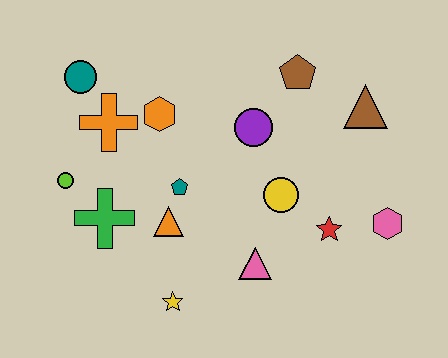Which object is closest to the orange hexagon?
The orange cross is closest to the orange hexagon.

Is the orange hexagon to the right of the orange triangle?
No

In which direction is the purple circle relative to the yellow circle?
The purple circle is above the yellow circle.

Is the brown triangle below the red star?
No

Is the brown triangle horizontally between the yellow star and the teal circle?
No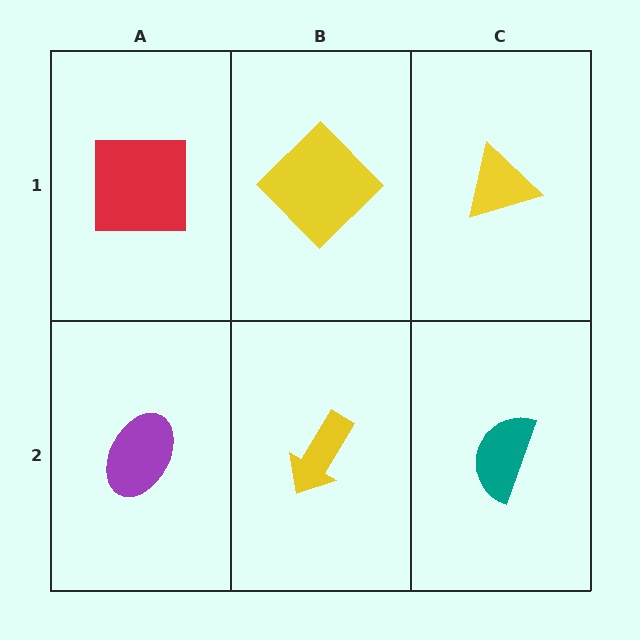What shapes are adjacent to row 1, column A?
A purple ellipse (row 2, column A), a yellow diamond (row 1, column B).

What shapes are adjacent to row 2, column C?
A yellow triangle (row 1, column C), a yellow arrow (row 2, column B).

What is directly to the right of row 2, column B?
A teal semicircle.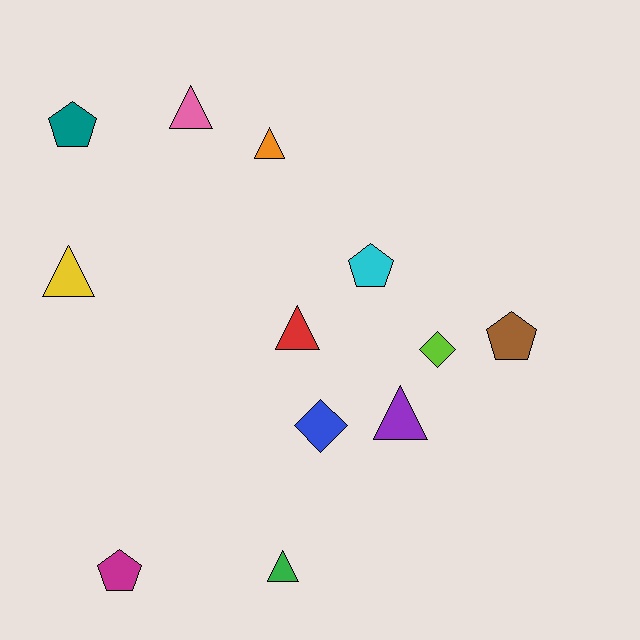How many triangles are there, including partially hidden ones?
There are 6 triangles.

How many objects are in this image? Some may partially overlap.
There are 12 objects.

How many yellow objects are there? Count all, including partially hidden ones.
There is 1 yellow object.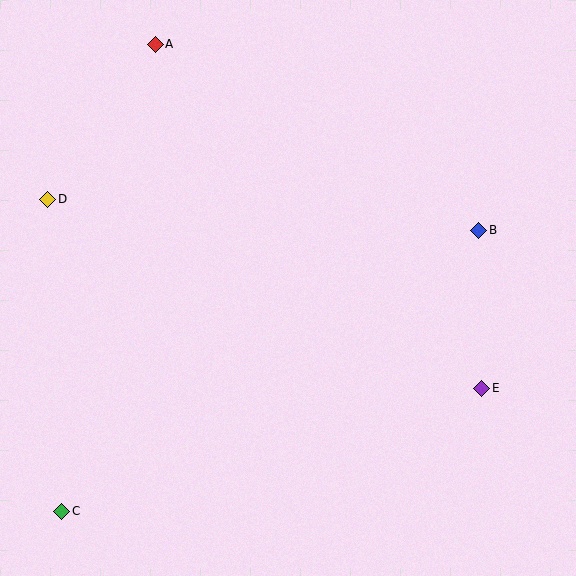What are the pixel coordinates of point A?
Point A is at (155, 44).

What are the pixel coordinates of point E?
Point E is at (482, 388).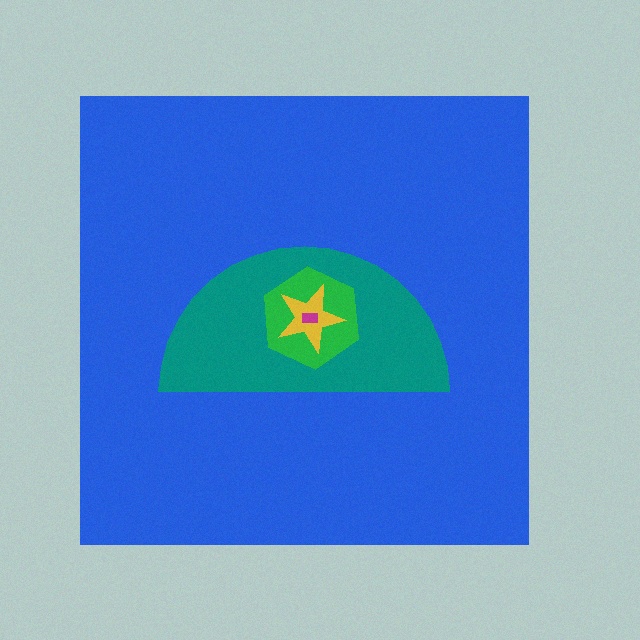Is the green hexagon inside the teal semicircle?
Yes.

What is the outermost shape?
The blue square.